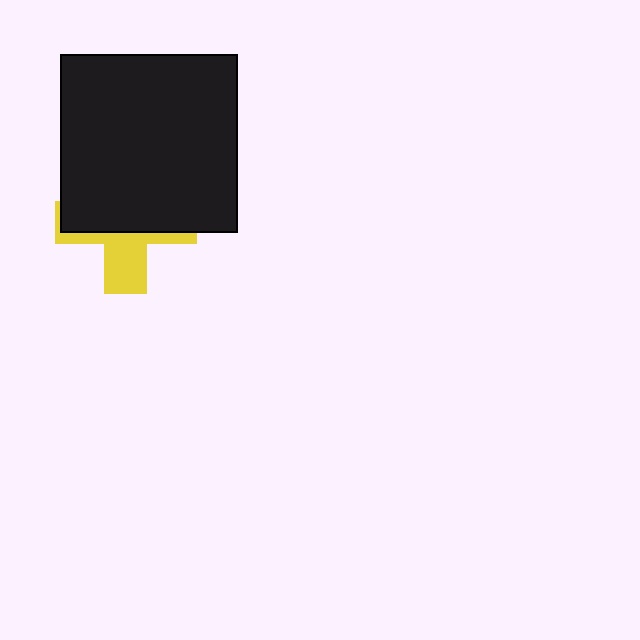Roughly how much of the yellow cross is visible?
A small part of it is visible (roughly 36%).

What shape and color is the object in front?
The object in front is a black square.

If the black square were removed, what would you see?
You would see the complete yellow cross.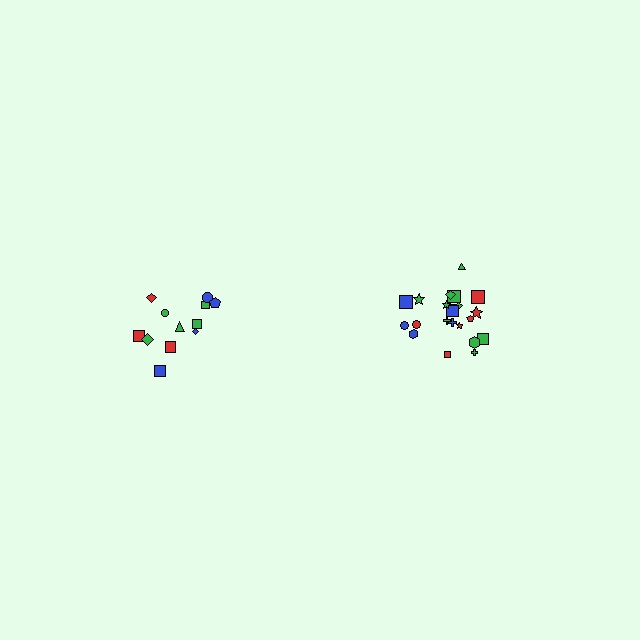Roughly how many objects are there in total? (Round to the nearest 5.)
Roughly 35 objects in total.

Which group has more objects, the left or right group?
The right group.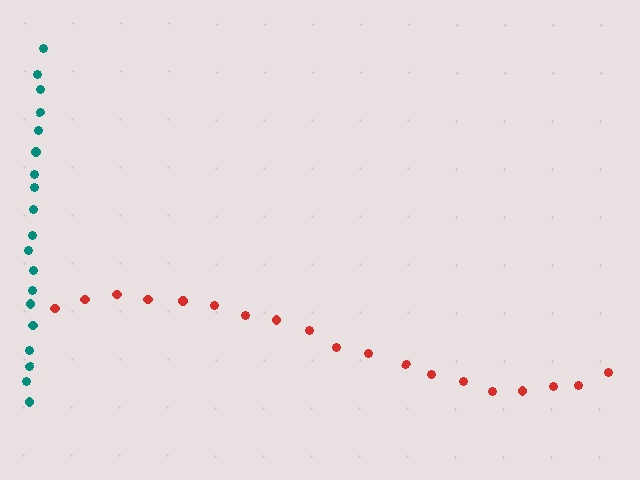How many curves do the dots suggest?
There are 2 distinct paths.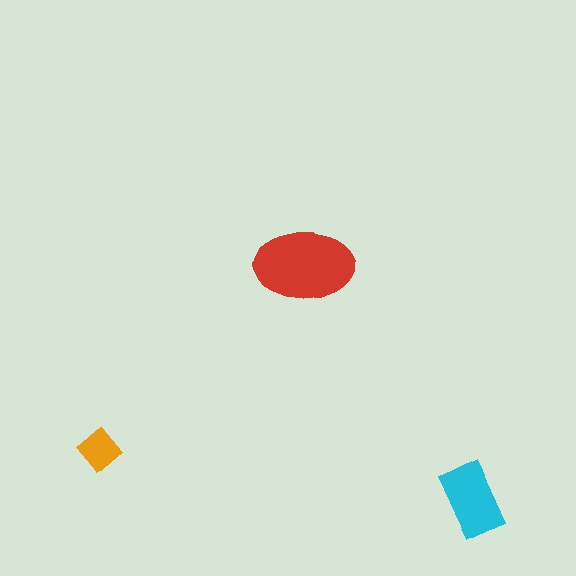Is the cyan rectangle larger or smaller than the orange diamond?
Larger.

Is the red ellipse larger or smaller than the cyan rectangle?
Larger.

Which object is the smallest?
The orange diamond.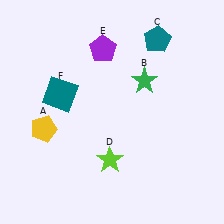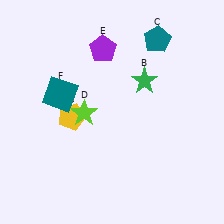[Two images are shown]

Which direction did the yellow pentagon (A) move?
The yellow pentagon (A) moved right.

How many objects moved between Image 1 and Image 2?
2 objects moved between the two images.